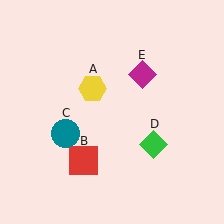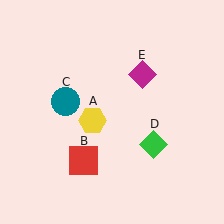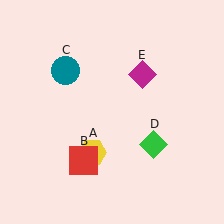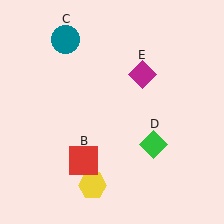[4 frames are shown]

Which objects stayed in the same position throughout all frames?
Red square (object B) and green diamond (object D) and magenta diamond (object E) remained stationary.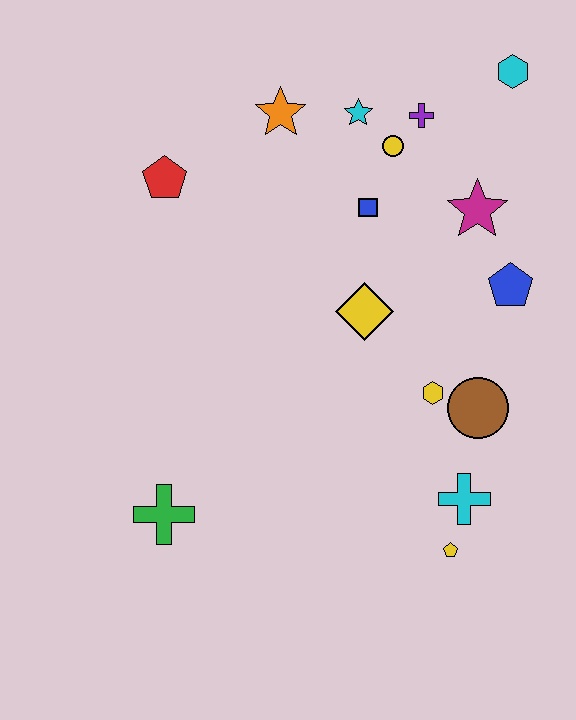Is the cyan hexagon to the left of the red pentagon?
No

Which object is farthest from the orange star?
The yellow pentagon is farthest from the orange star.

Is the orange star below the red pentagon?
No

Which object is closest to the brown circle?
The yellow hexagon is closest to the brown circle.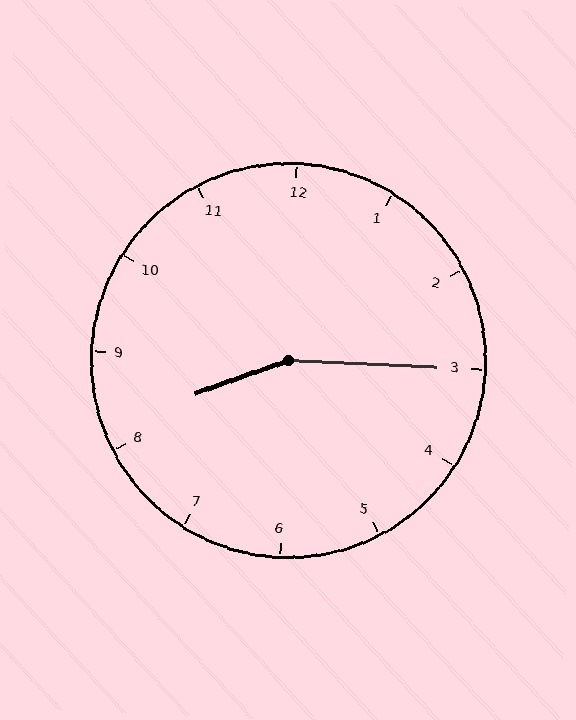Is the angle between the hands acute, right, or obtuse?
It is obtuse.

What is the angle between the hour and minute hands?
Approximately 158 degrees.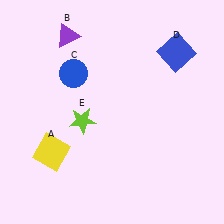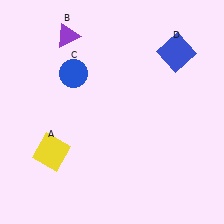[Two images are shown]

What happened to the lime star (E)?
The lime star (E) was removed in Image 2. It was in the bottom-left area of Image 1.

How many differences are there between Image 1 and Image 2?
There is 1 difference between the two images.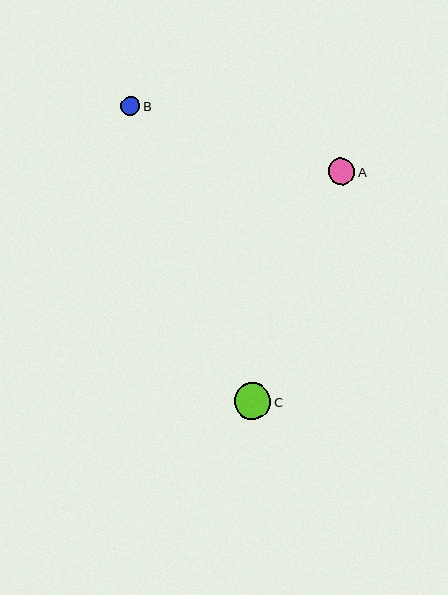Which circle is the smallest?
Circle B is the smallest with a size of approximately 19 pixels.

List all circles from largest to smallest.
From largest to smallest: C, A, B.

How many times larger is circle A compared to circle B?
Circle A is approximately 1.4 times the size of circle B.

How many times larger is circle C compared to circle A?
Circle C is approximately 1.4 times the size of circle A.